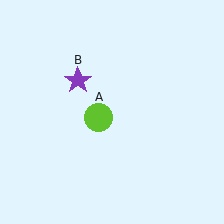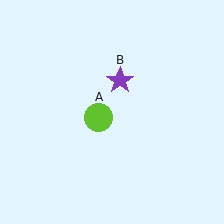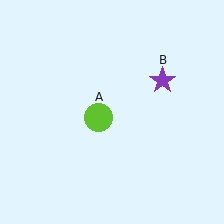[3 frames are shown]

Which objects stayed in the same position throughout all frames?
Lime circle (object A) remained stationary.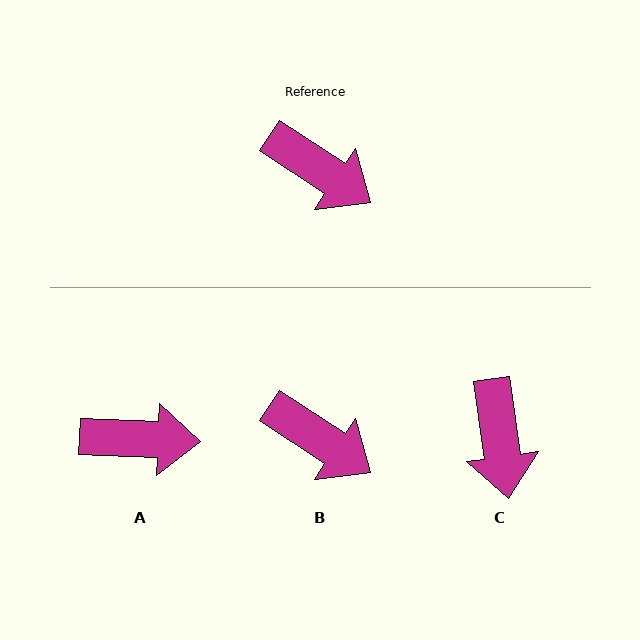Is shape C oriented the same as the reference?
No, it is off by about 48 degrees.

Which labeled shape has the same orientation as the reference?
B.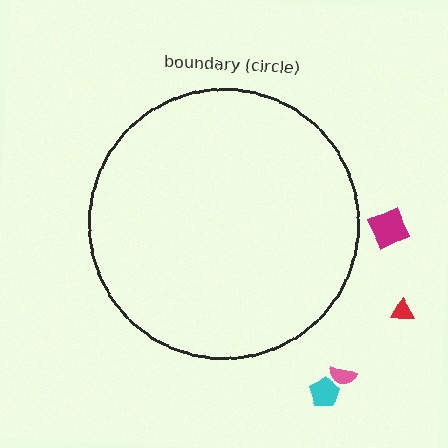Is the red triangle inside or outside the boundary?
Outside.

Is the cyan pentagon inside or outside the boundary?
Outside.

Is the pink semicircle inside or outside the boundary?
Outside.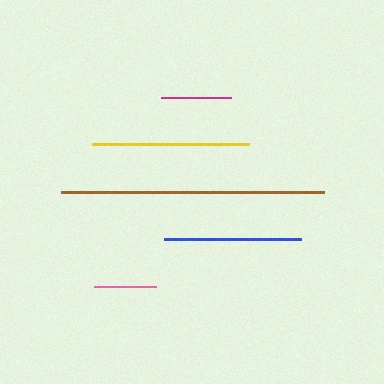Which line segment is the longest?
The brown line is the longest at approximately 264 pixels.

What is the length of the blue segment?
The blue segment is approximately 137 pixels long.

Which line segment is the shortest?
The pink line is the shortest at approximately 62 pixels.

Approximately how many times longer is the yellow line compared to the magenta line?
The yellow line is approximately 2.2 times the length of the magenta line.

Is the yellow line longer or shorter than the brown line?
The brown line is longer than the yellow line.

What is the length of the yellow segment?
The yellow segment is approximately 156 pixels long.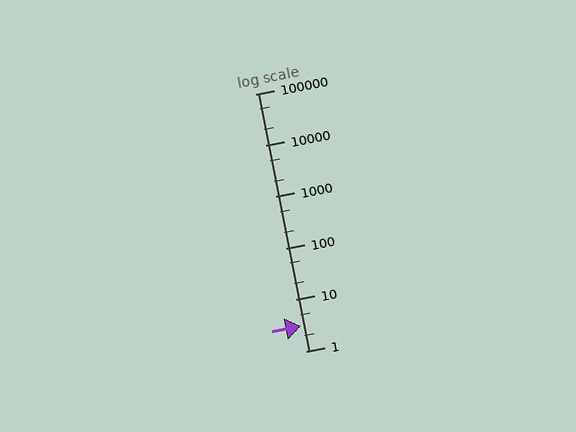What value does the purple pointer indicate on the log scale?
The pointer indicates approximately 3.1.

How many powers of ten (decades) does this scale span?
The scale spans 5 decades, from 1 to 100000.